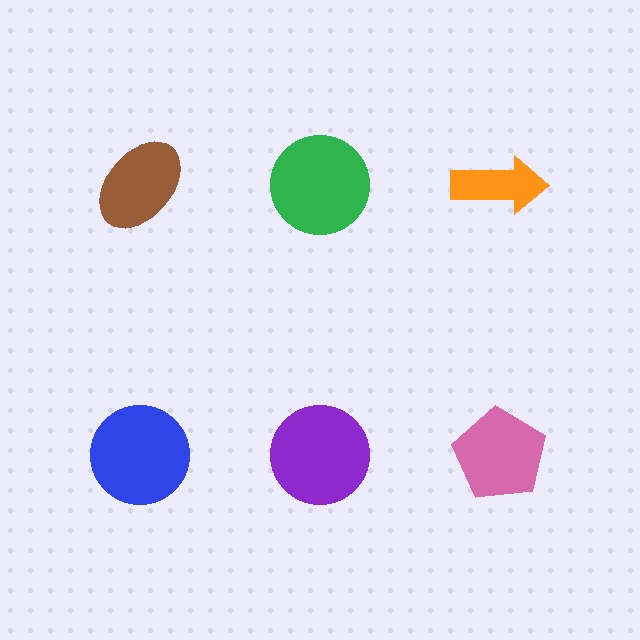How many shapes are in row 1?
3 shapes.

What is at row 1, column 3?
An orange arrow.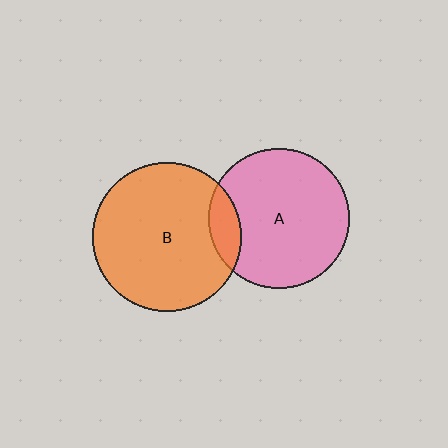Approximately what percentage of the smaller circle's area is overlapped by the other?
Approximately 10%.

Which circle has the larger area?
Circle B (orange).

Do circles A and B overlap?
Yes.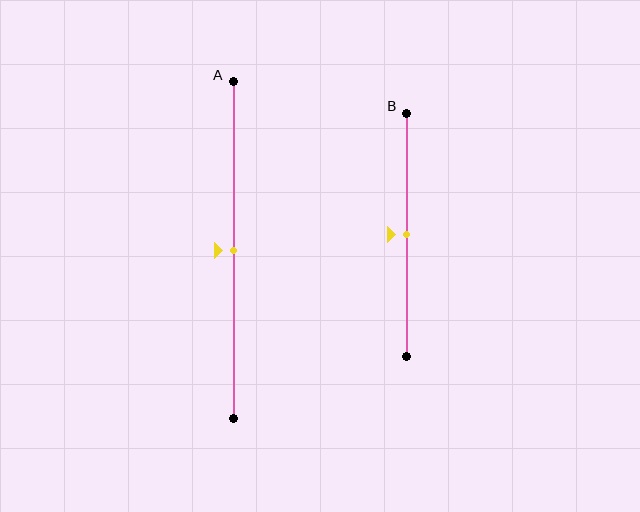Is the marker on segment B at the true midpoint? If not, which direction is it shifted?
Yes, the marker on segment B is at the true midpoint.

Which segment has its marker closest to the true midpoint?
Segment A has its marker closest to the true midpoint.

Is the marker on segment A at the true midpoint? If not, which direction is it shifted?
Yes, the marker on segment A is at the true midpoint.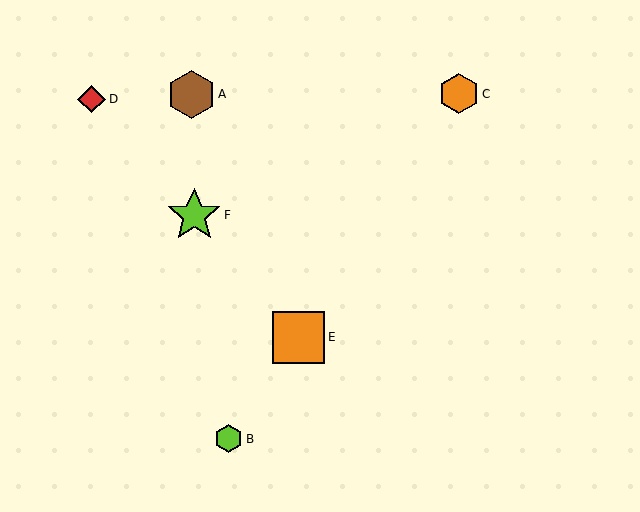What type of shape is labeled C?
Shape C is an orange hexagon.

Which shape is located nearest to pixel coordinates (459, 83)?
The orange hexagon (labeled C) at (459, 94) is nearest to that location.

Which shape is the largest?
The lime star (labeled F) is the largest.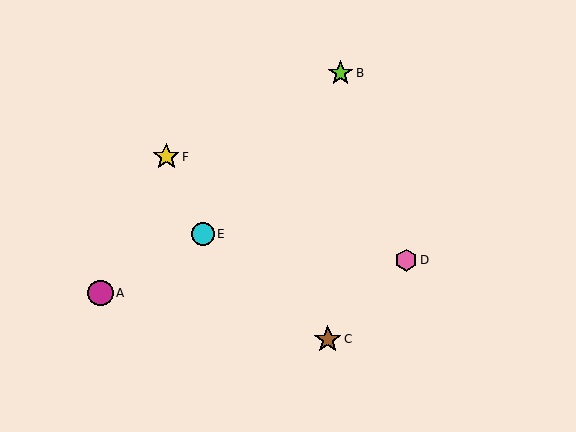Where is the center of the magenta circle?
The center of the magenta circle is at (101, 293).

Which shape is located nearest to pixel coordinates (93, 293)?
The magenta circle (labeled A) at (101, 293) is nearest to that location.